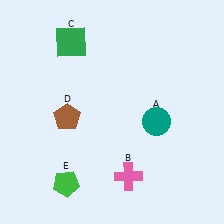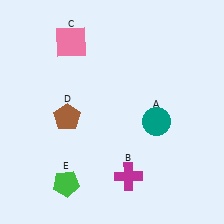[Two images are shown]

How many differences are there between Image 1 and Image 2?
There are 2 differences between the two images.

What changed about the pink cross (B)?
In Image 1, B is pink. In Image 2, it changed to magenta.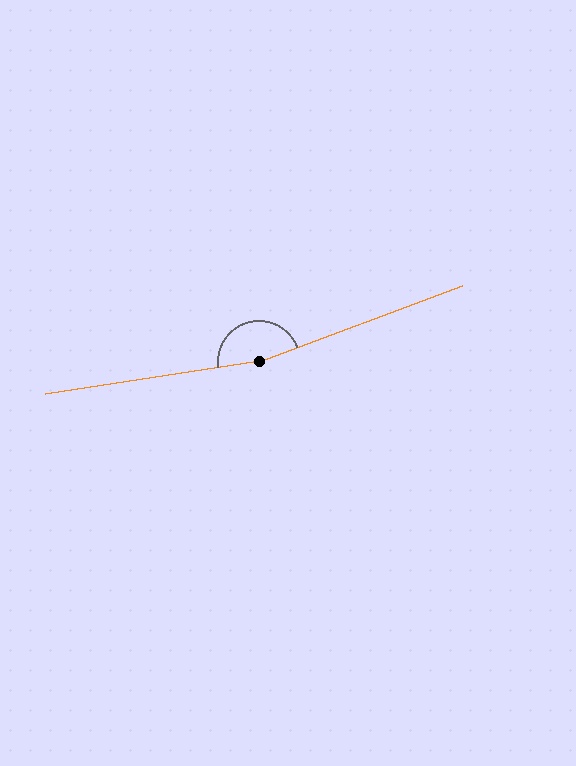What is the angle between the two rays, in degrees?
Approximately 168 degrees.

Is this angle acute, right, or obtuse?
It is obtuse.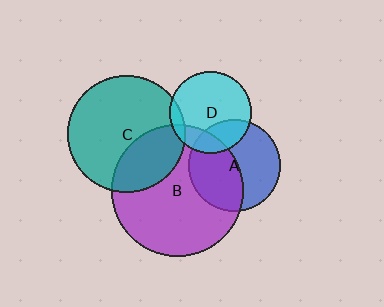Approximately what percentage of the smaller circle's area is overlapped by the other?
Approximately 25%.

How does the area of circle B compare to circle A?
Approximately 2.1 times.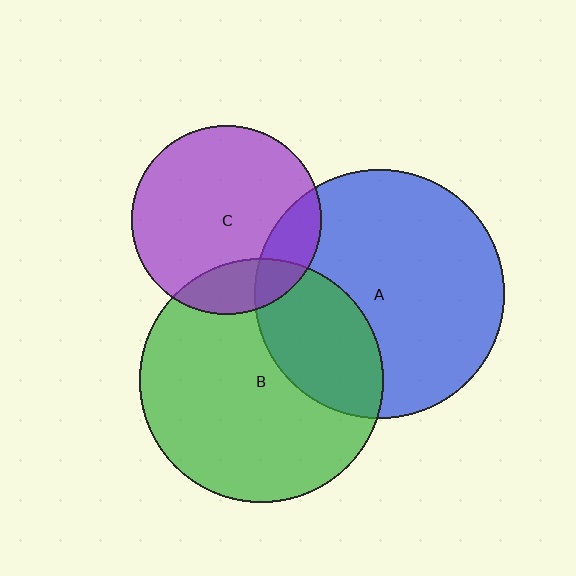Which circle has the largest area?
Circle A (blue).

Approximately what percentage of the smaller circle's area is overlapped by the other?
Approximately 15%.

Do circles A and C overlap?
Yes.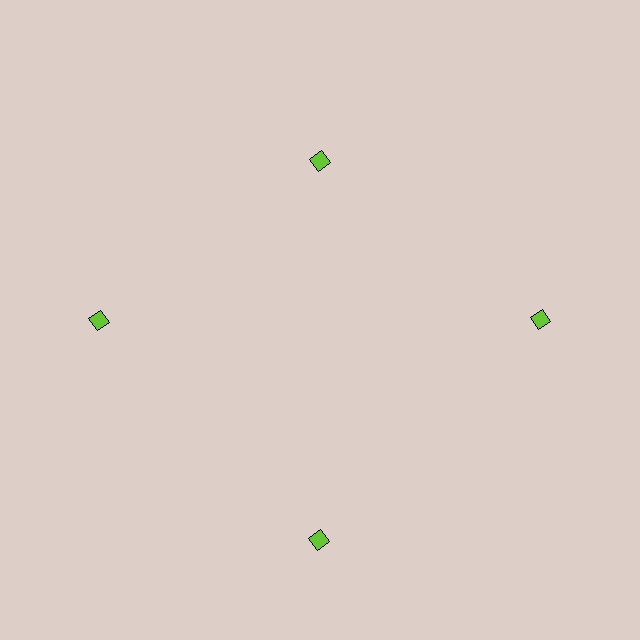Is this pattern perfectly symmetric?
No. The 4 lime diamonds are arranged in a ring, but one element near the 12 o'clock position is pulled inward toward the center, breaking the 4-fold rotational symmetry.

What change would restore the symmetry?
The symmetry would be restored by moving it outward, back onto the ring so that all 4 diamonds sit at equal angles and equal distance from the center.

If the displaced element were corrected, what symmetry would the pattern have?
It would have 4-fold rotational symmetry — the pattern would map onto itself every 90 degrees.